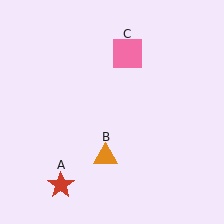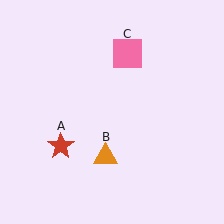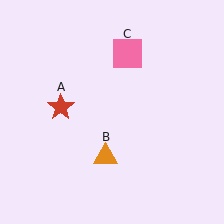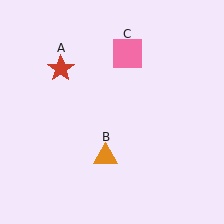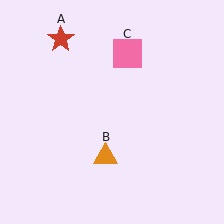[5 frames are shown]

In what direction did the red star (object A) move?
The red star (object A) moved up.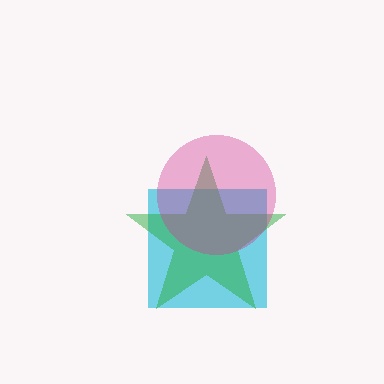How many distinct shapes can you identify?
There are 3 distinct shapes: a cyan square, a green star, a magenta circle.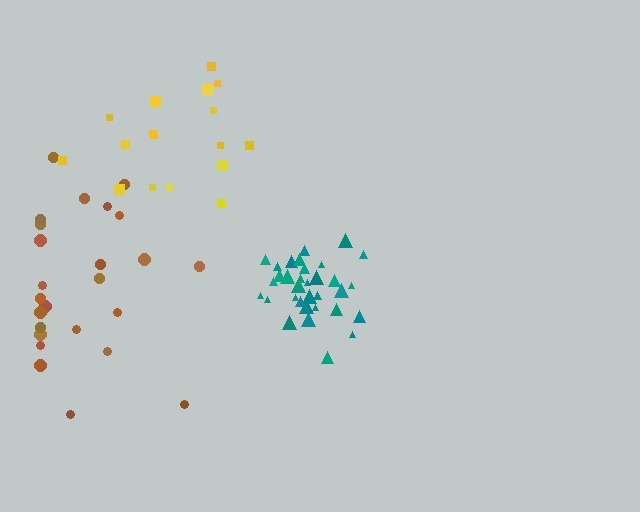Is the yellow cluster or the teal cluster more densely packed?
Teal.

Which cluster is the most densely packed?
Teal.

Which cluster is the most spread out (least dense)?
Yellow.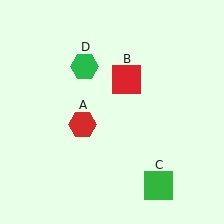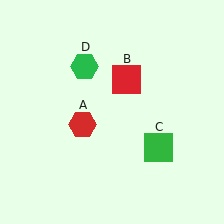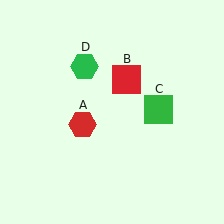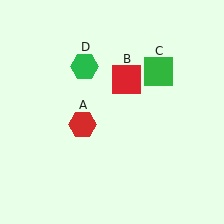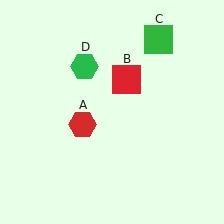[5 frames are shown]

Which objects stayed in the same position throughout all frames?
Red hexagon (object A) and red square (object B) and green hexagon (object D) remained stationary.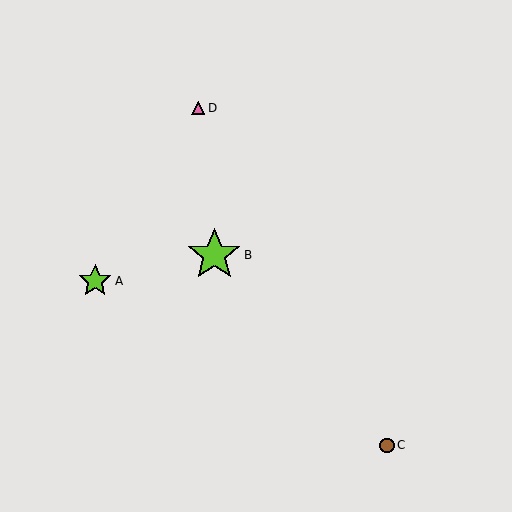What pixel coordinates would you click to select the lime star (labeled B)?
Click at (214, 255) to select the lime star B.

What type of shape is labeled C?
Shape C is a brown circle.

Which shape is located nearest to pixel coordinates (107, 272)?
The lime star (labeled A) at (95, 281) is nearest to that location.